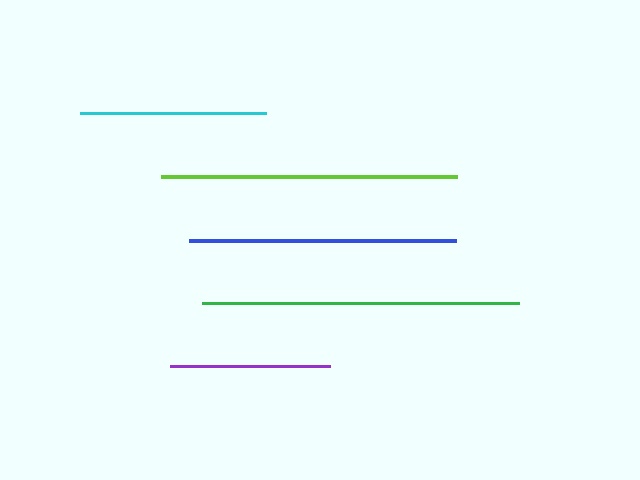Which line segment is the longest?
The green line is the longest at approximately 317 pixels.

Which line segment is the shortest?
The purple line is the shortest at approximately 160 pixels.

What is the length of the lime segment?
The lime segment is approximately 296 pixels long.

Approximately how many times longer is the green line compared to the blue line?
The green line is approximately 1.2 times the length of the blue line.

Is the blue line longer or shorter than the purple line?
The blue line is longer than the purple line.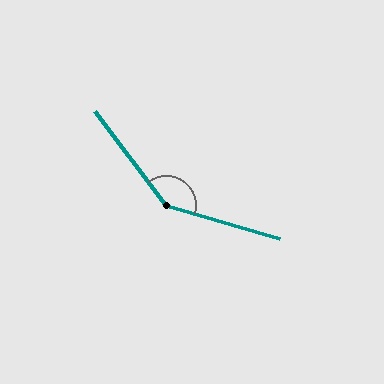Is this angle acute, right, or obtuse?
It is obtuse.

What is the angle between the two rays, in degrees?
Approximately 143 degrees.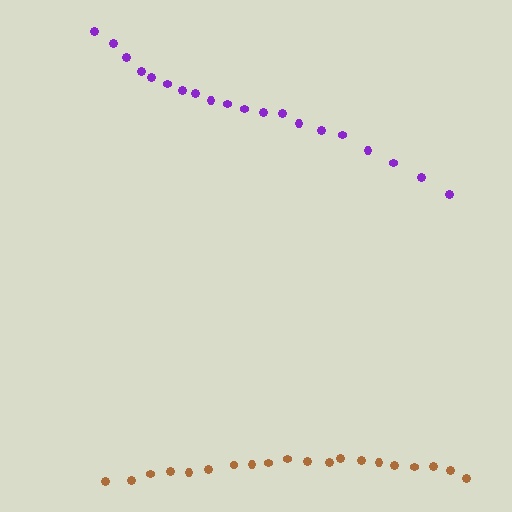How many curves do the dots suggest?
There are 2 distinct paths.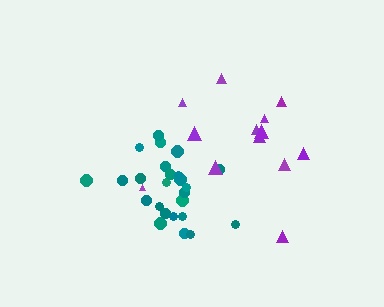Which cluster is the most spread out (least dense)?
Purple.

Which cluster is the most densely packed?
Teal.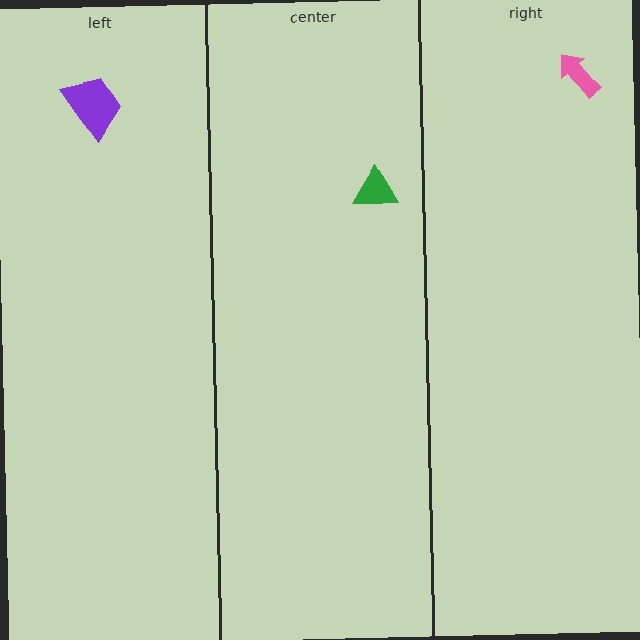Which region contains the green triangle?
The center region.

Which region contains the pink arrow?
The right region.